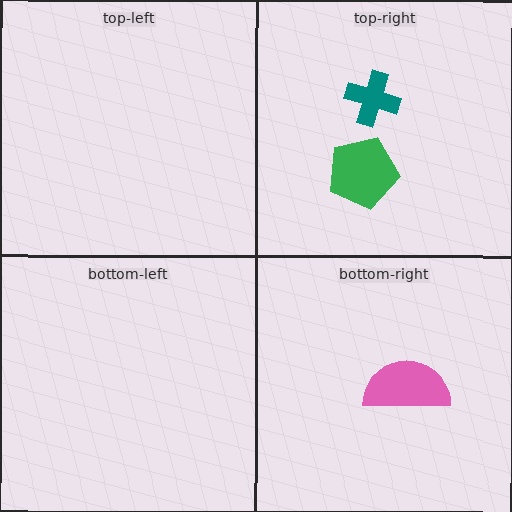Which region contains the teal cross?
The top-right region.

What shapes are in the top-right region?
The green pentagon, the teal cross.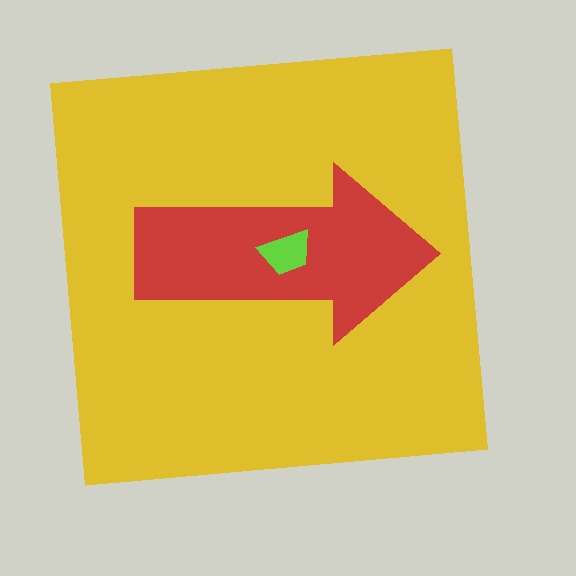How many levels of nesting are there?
3.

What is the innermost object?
The lime trapezoid.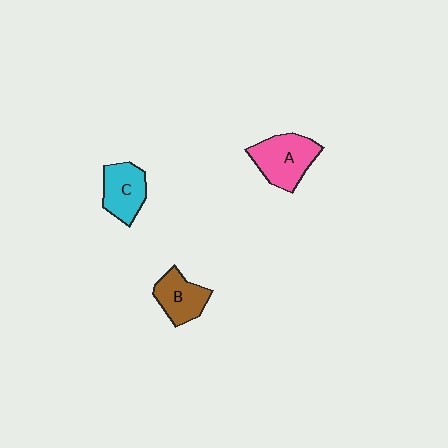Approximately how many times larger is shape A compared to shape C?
Approximately 1.3 times.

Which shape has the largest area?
Shape A (pink).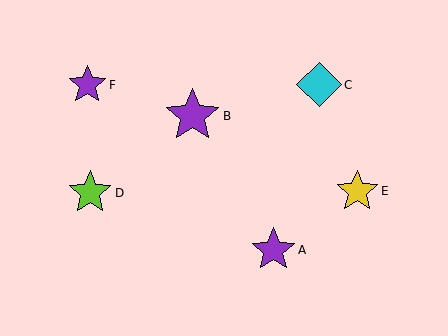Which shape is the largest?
The purple star (labeled B) is the largest.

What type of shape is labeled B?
Shape B is a purple star.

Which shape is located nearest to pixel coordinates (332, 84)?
The cyan diamond (labeled C) at (319, 85) is nearest to that location.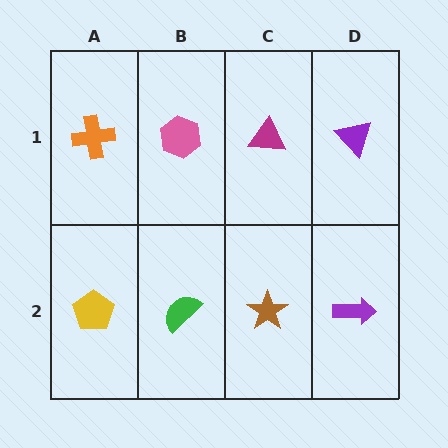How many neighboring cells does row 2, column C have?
3.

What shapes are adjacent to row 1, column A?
A yellow pentagon (row 2, column A), a pink hexagon (row 1, column B).